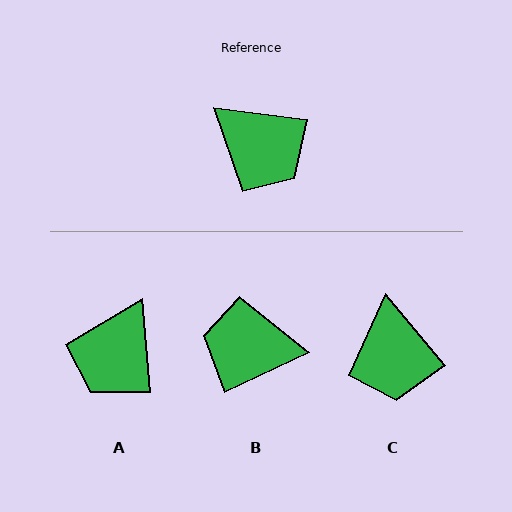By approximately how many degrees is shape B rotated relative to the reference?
Approximately 147 degrees clockwise.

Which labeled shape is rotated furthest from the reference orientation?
B, about 147 degrees away.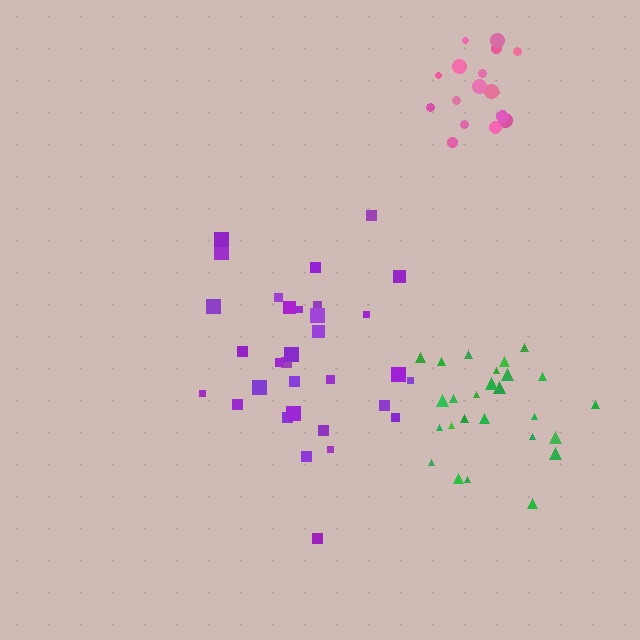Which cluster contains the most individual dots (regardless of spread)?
Purple (32).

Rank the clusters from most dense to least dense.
pink, green, purple.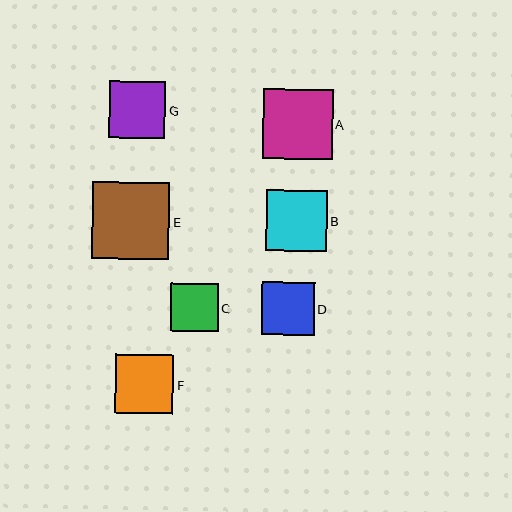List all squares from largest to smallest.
From largest to smallest: E, A, B, F, G, D, C.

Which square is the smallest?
Square C is the smallest with a size of approximately 48 pixels.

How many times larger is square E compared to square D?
Square E is approximately 1.5 times the size of square D.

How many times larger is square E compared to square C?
Square E is approximately 1.6 times the size of square C.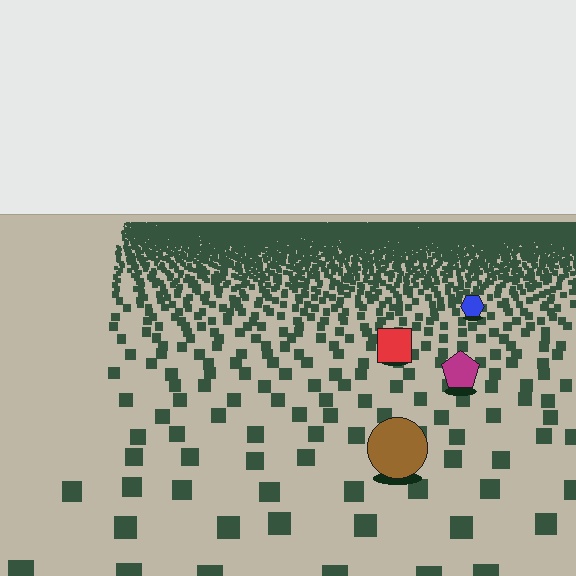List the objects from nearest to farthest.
From nearest to farthest: the brown circle, the magenta pentagon, the red square, the blue hexagon.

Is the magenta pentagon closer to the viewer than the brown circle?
No. The brown circle is closer — you can tell from the texture gradient: the ground texture is coarser near it.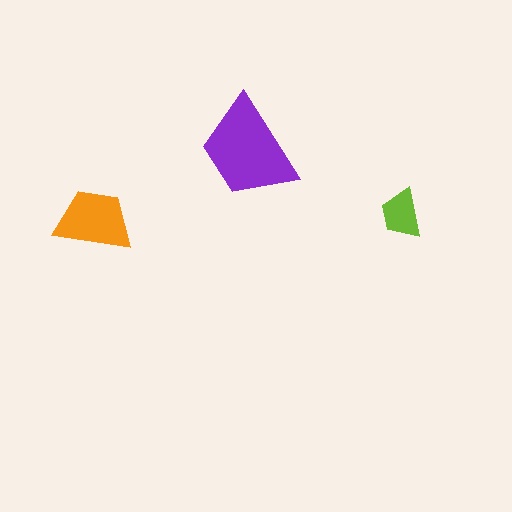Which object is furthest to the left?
The orange trapezoid is leftmost.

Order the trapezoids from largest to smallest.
the purple one, the orange one, the lime one.